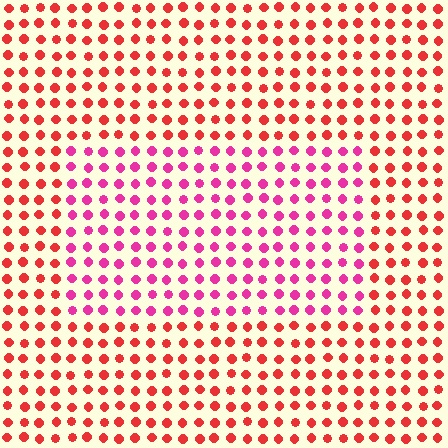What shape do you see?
I see a rectangle.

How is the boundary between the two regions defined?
The boundary is defined purely by a slight shift in hue (about 37 degrees). Spacing, size, and orientation are identical on both sides.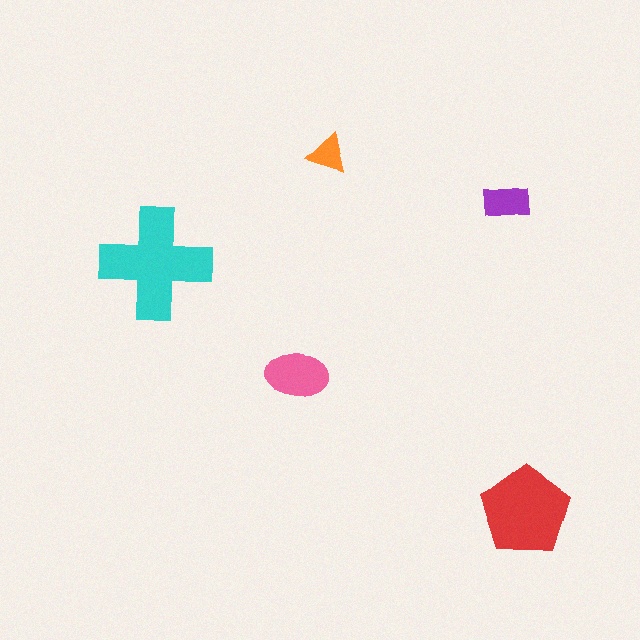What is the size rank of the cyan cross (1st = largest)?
1st.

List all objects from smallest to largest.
The orange triangle, the purple rectangle, the pink ellipse, the red pentagon, the cyan cross.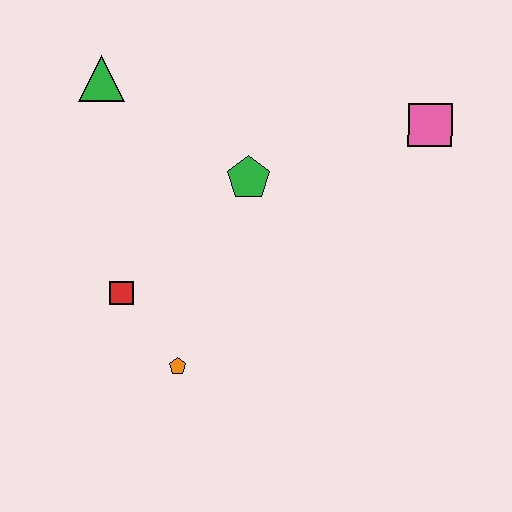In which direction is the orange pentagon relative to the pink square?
The orange pentagon is to the left of the pink square.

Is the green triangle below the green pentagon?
No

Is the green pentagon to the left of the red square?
No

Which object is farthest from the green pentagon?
The orange pentagon is farthest from the green pentagon.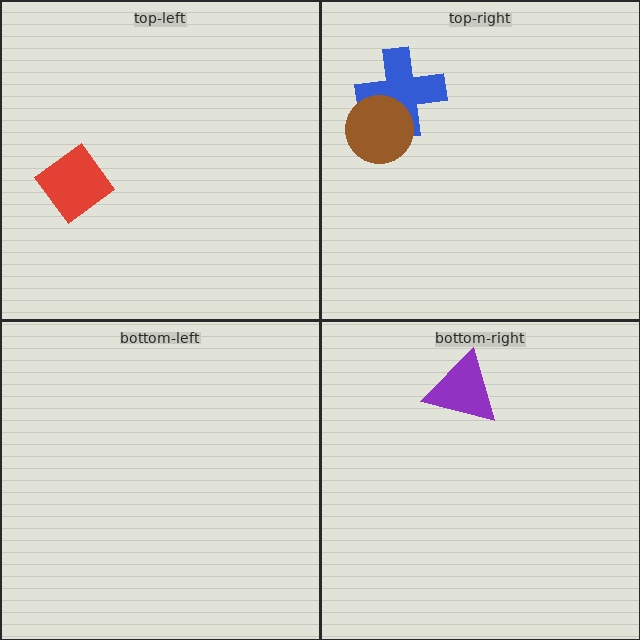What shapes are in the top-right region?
The blue cross, the brown circle.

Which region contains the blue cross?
The top-right region.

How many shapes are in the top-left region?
1.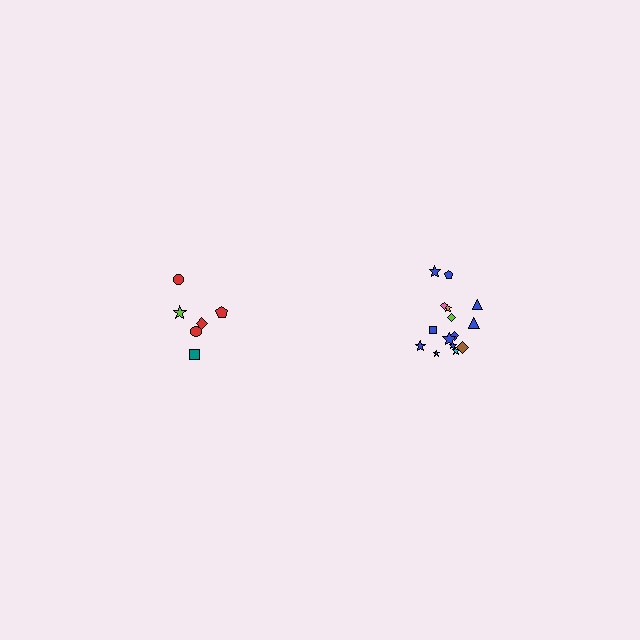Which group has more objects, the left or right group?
The right group.